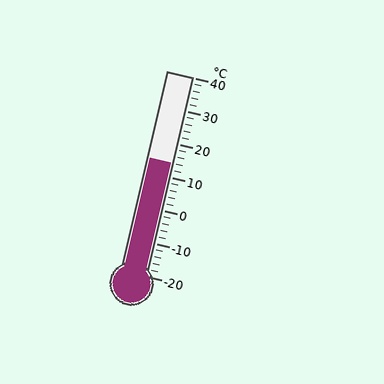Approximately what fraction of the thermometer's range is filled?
The thermometer is filled to approximately 55% of its range.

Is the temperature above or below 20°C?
The temperature is below 20°C.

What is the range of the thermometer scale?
The thermometer scale ranges from -20°C to 40°C.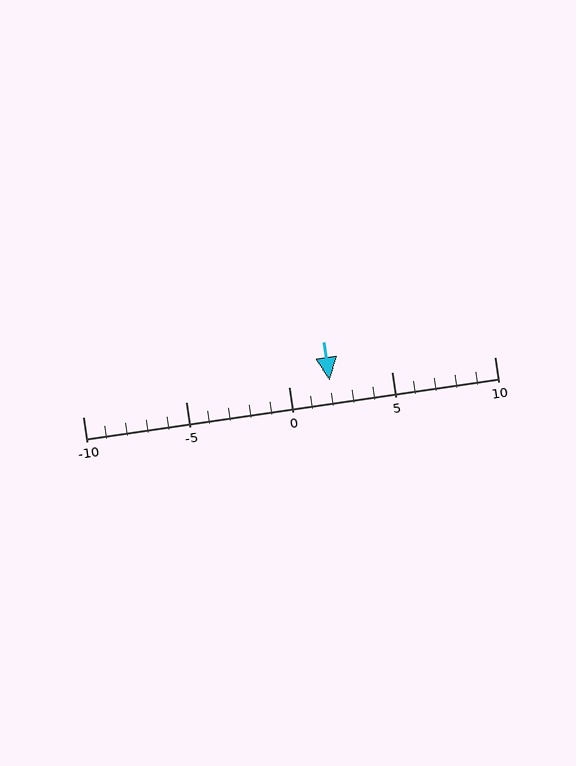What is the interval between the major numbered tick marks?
The major tick marks are spaced 5 units apart.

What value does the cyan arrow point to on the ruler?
The cyan arrow points to approximately 2.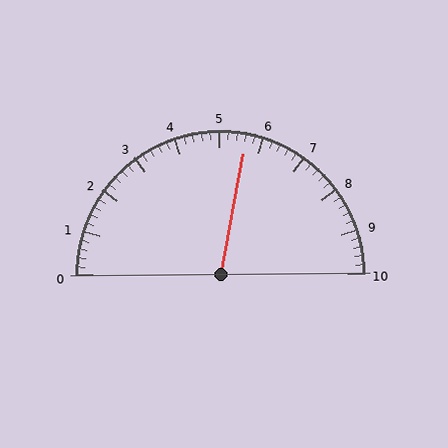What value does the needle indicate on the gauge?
The needle indicates approximately 5.6.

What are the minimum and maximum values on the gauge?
The gauge ranges from 0 to 10.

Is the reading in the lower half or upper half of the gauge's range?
The reading is in the upper half of the range (0 to 10).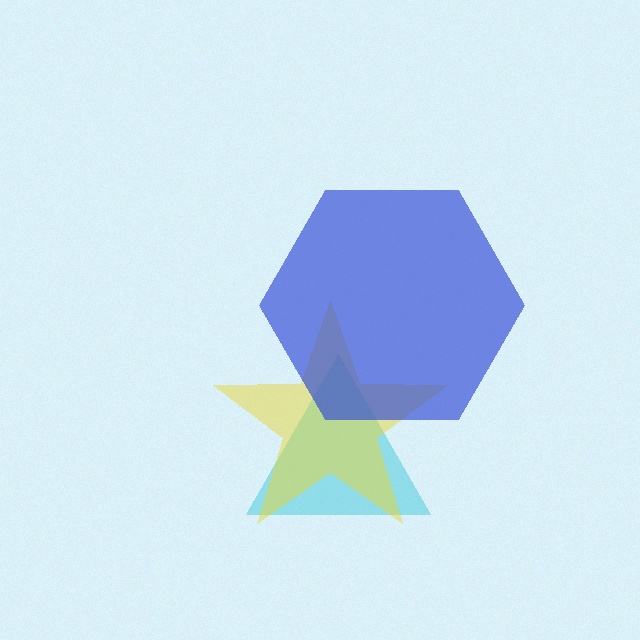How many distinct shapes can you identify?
There are 3 distinct shapes: a cyan triangle, a yellow star, a blue hexagon.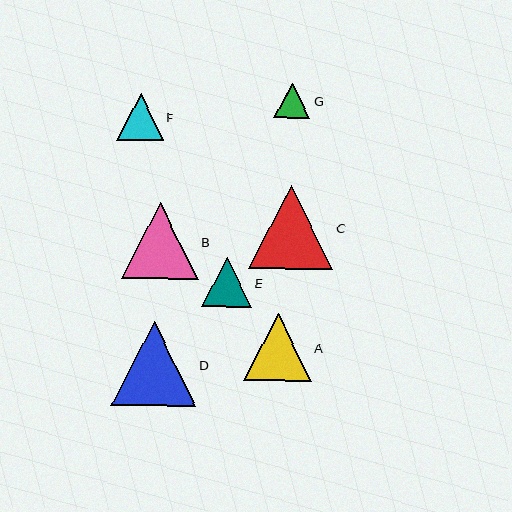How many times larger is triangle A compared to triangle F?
Triangle A is approximately 1.5 times the size of triangle F.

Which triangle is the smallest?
Triangle G is the smallest with a size of approximately 36 pixels.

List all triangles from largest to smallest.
From largest to smallest: D, C, B, A, E, F, G.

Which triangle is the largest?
Triangle D is the largest with a size of approximately 85 pixels.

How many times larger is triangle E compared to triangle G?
Triangle E is approximately 1.4 times the size of triangle G.